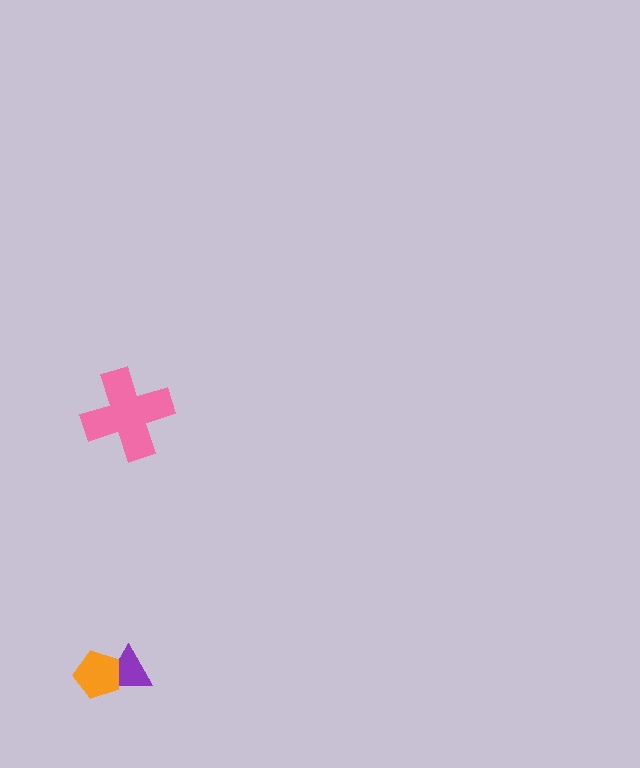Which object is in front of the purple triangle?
The orange pentagon is in front of the purple triangle.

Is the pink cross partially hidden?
No, no other shape covers it.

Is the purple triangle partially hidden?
Yes, it is partially covered by another shape.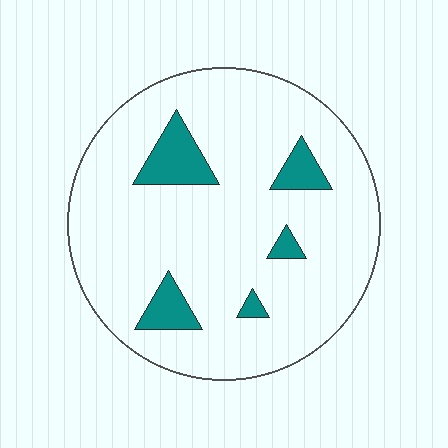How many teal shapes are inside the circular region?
5.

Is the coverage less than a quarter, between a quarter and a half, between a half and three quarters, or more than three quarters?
Less than a quarter.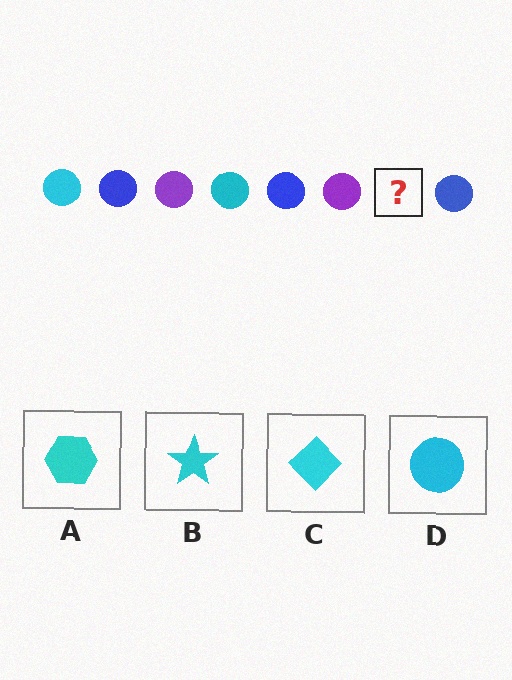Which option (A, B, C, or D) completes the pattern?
D.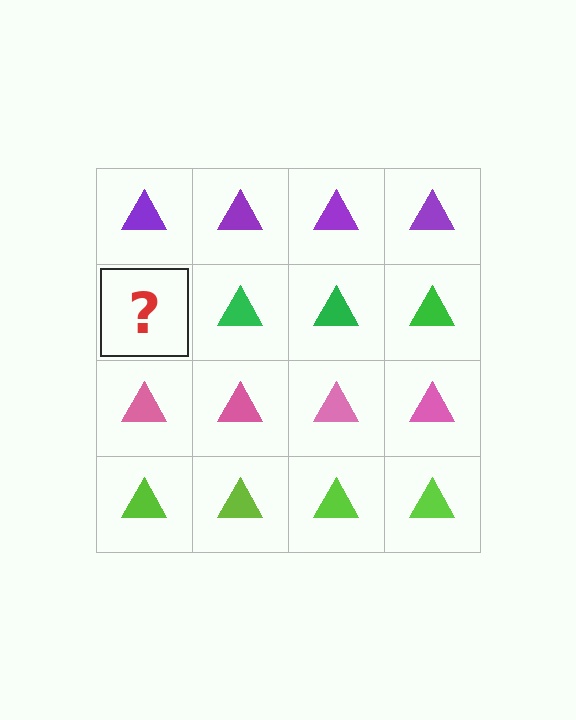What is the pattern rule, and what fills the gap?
The rule is that each row has a consistent color. The gap should be filled with a green triangle.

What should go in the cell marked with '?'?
The missing cell should contain a green triangle.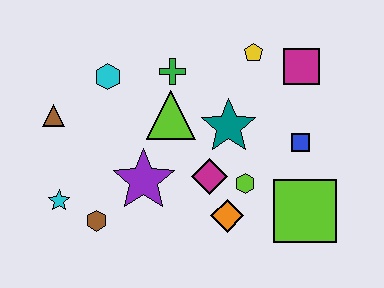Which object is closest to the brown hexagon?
The cyan star is closest to the brown hexagon.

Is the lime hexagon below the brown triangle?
Yes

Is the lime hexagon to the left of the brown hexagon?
No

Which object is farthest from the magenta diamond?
The brown triangle is farthest from the magenta diamond.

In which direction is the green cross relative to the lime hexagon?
The green cross is above the lime hexagon.